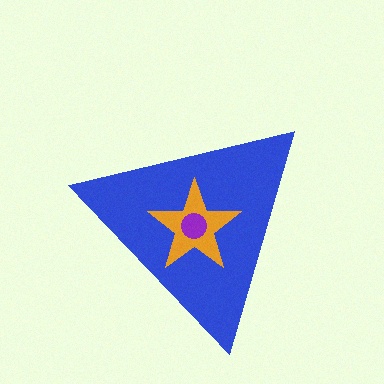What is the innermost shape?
The purple circle.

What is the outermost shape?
The blue triangle.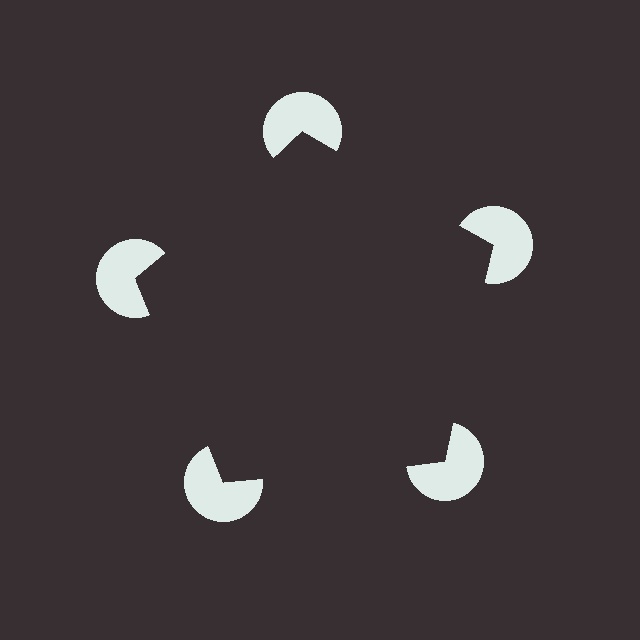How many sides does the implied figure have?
5 sides.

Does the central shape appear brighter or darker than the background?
It typically appears slightly darker than the background, even though no actual brightness change is drawn.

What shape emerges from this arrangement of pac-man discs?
An illusory pentagon — its edges are inferred from the aligned wedge cuts in the pac-man discs, not physically drawn.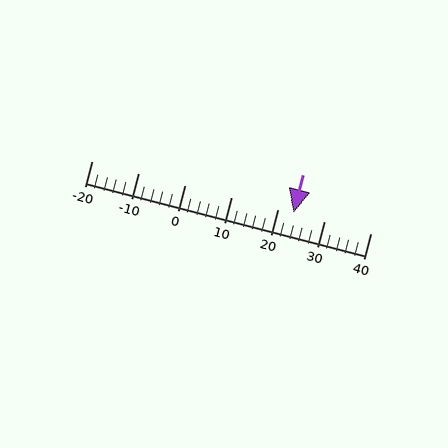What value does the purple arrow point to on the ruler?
The purple arrow points to approximately 24.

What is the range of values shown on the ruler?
The ruler shows values from -20 to 40.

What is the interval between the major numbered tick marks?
The major tick marks are spaced 10 units apart.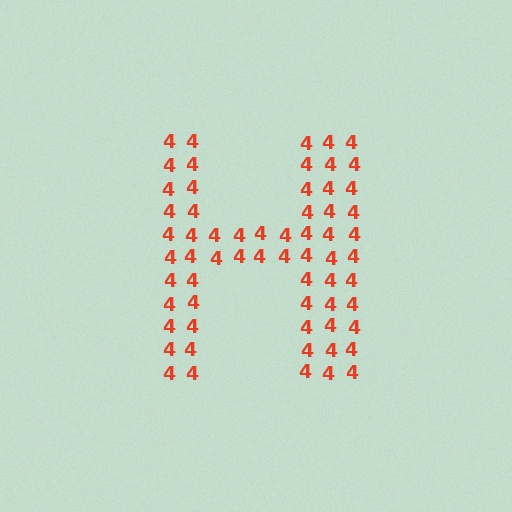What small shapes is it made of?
It is made of small digit 4's.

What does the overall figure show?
The overall figure shows the letter H.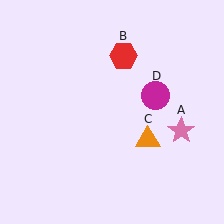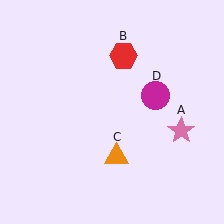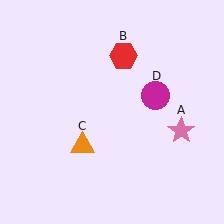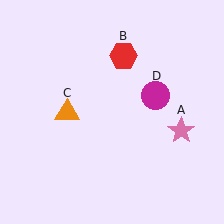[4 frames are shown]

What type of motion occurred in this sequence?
The orange triangle (object C) rotated clockwise around the center of the scene.